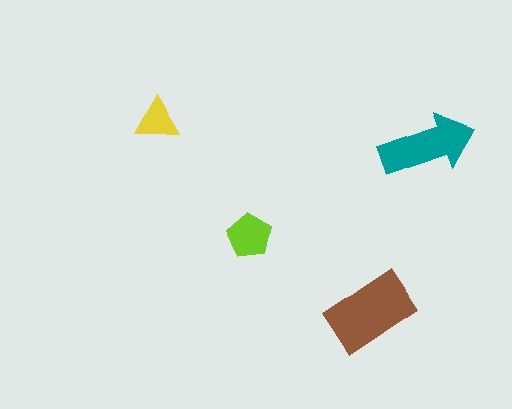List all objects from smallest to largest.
The yellow triangle, the lime pentagon, the teal arrow, the brown rectangle.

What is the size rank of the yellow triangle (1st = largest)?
4th.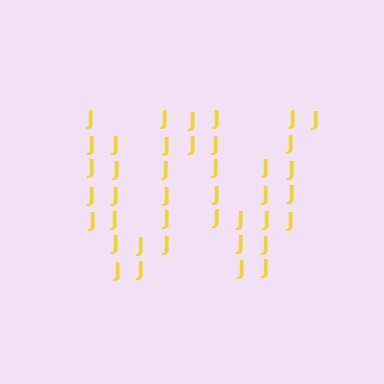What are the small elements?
The small elements are letter J's.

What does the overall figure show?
The overall figure shows the letter W.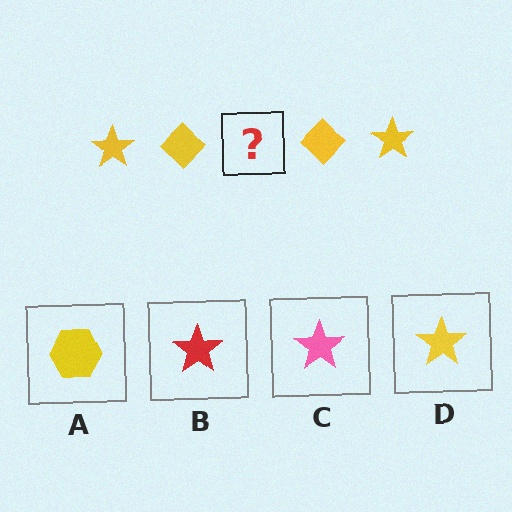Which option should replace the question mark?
Option D.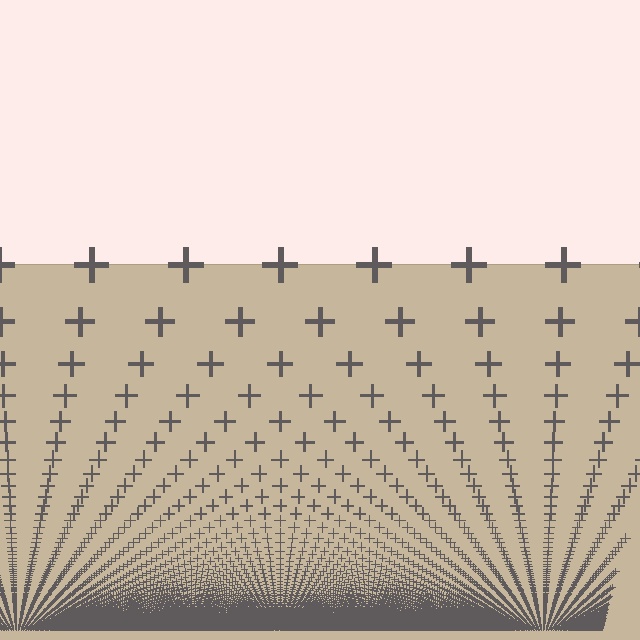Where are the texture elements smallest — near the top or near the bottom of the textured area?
Near the bottom.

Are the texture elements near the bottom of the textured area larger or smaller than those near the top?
Smaller. The gradient is inverted — elements near the bottom are smaller and denser.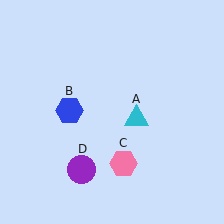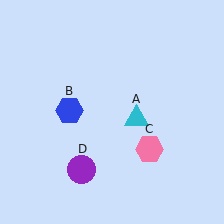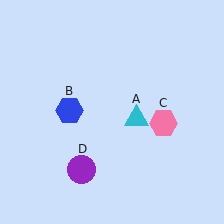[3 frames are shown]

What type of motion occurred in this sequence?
The pink hexagon (object C) rotated counterclockwise around the center of the scene.